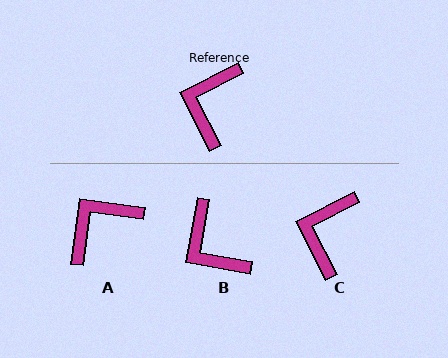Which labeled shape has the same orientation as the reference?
C.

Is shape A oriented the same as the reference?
No, it is off by about 35 degrees.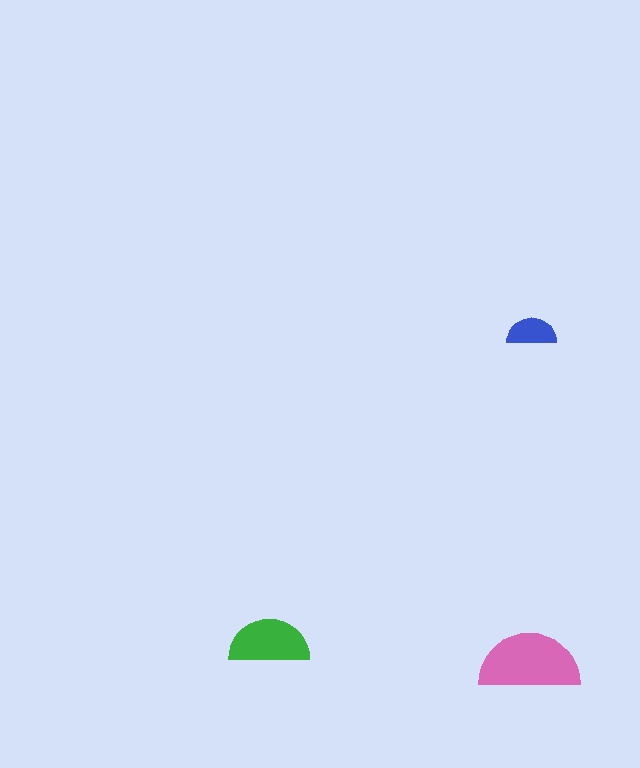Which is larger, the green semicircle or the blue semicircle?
The green one.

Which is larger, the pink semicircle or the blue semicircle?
The pink one.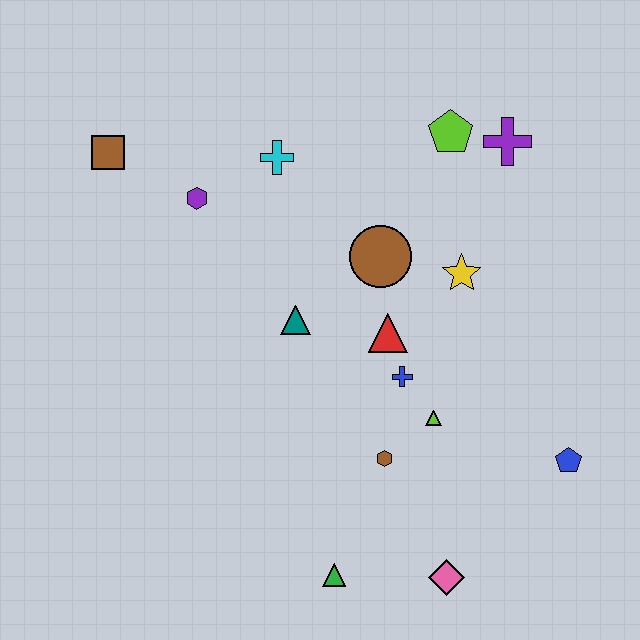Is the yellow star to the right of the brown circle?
Yes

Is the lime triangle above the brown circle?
No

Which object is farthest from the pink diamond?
The brown square is farthest from the pink diamond.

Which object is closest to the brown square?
The purple hexagon is closest to the brown square.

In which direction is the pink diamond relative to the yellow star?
The pink diamond is below the yellow star.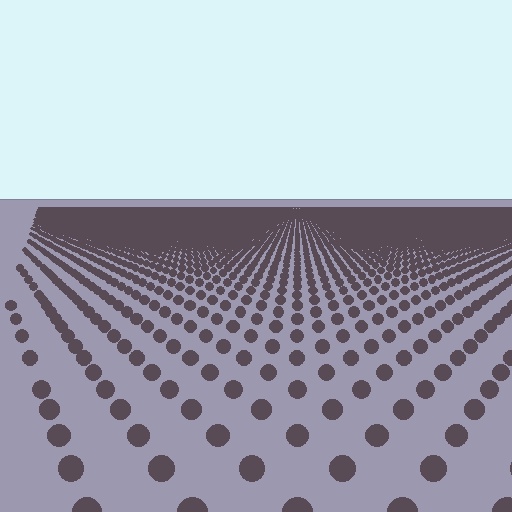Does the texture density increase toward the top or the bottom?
Density increases toward the top.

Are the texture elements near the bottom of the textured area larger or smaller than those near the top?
Larger. Near the bottom, elements are closer to the viewer and appear at a bigger on-screen size.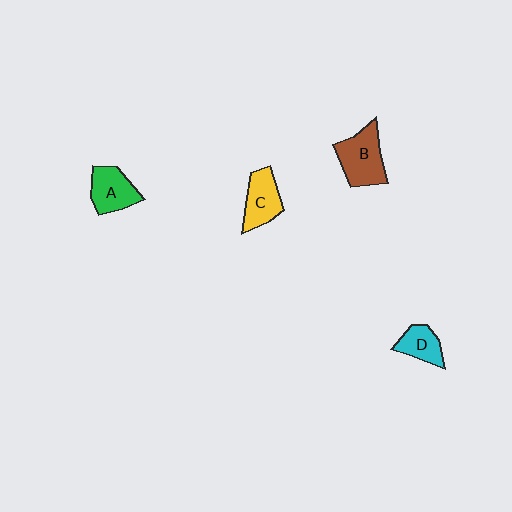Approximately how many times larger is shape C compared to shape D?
Approximately 1.3 times.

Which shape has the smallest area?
Shape D (cyan).